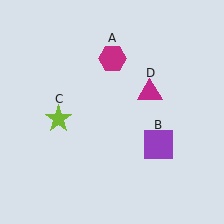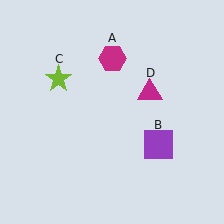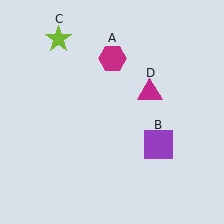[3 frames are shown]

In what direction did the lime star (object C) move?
The lime star (object C) moved up.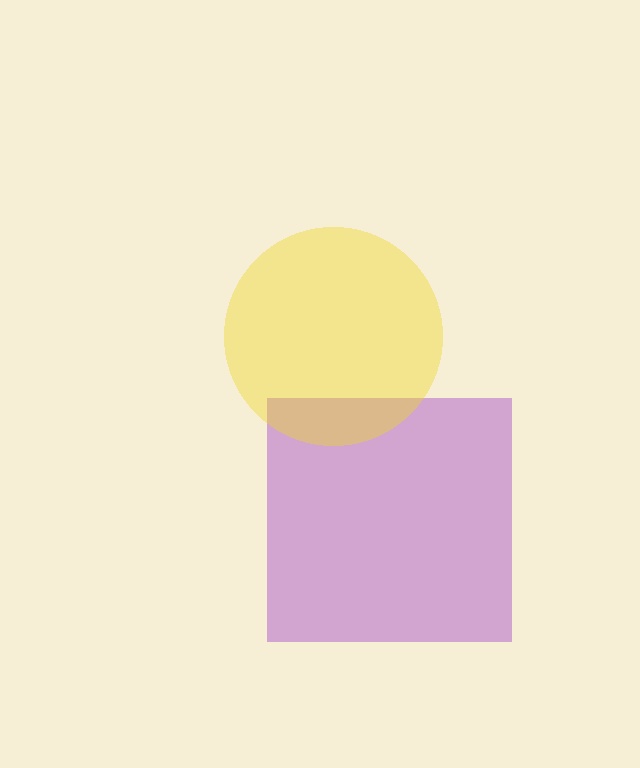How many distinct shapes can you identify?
There are 2 distinct shapes: a purple square, a yellow circle.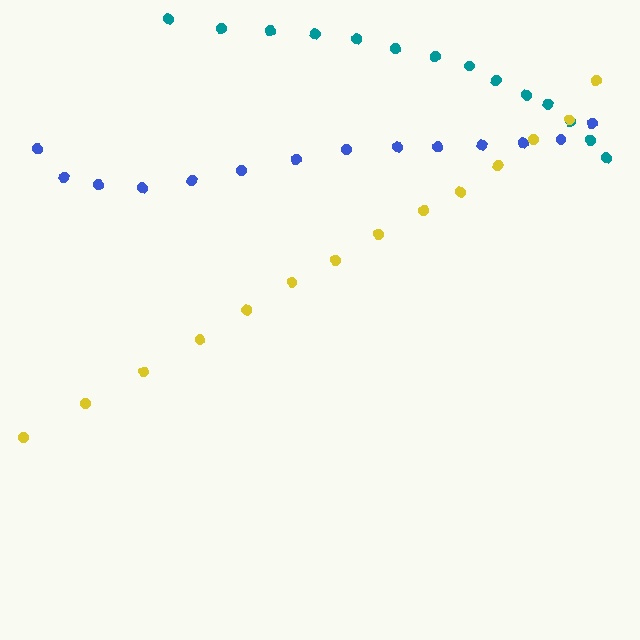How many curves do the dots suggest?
There are 3 distinct paths.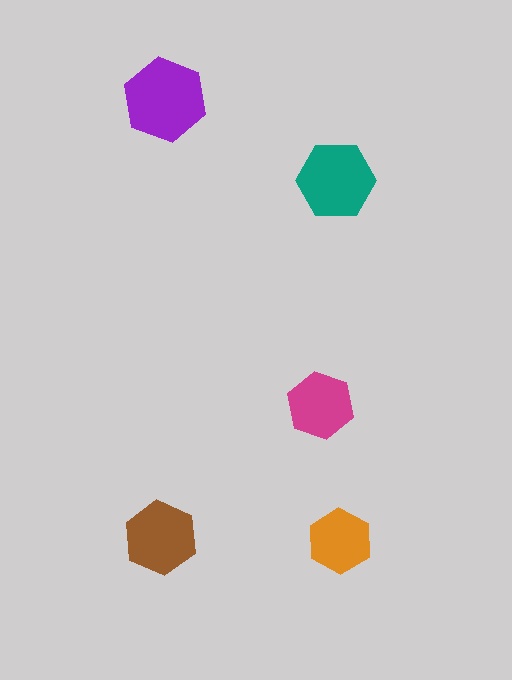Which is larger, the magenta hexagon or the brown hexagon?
The brown one.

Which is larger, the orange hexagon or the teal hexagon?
The teal one.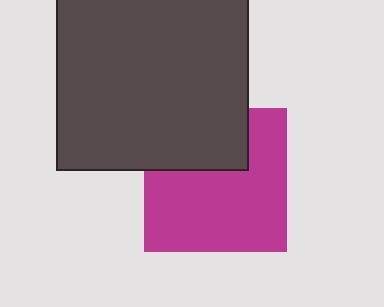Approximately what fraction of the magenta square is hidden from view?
Roughly 33% of the magenta square is hidden behind the dark gray square.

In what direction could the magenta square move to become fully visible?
The magenta square could move down. That would shift it out from behind the dark gray square entirely.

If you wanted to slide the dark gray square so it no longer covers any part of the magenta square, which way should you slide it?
Slide it up — that is the most direct way to separate the two shapes.